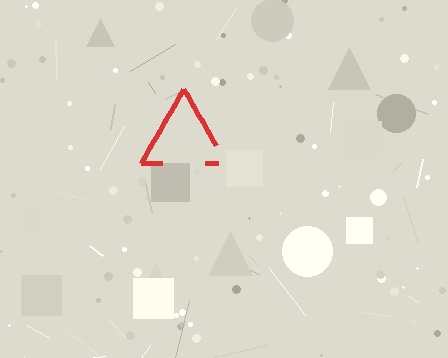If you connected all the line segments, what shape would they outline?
They would outline a triangle.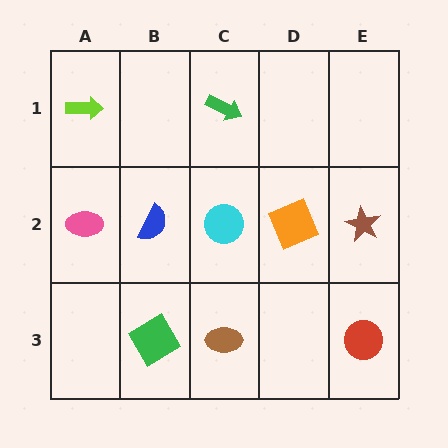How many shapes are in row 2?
5 shapes.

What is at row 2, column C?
A cyan circle.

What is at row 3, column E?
A red circle.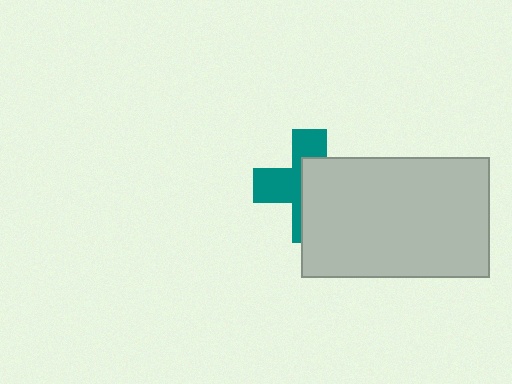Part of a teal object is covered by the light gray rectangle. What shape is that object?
It is a cross.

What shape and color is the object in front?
The object in front is a light gray rectangle.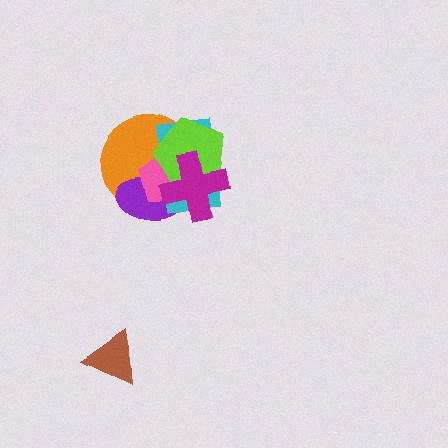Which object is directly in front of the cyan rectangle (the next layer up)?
The pink pentagon is directly in front of the cyan rectangle.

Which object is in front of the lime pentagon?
The magenta cross is in front of the lime pentagon.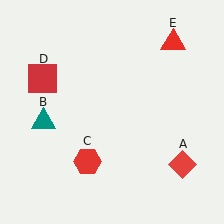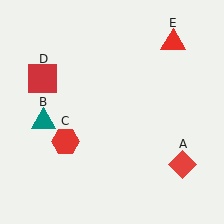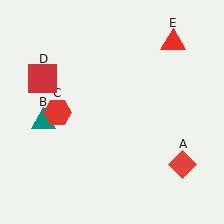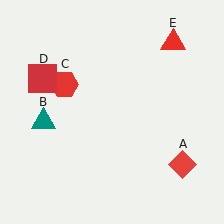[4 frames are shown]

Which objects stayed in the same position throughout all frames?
Red diamond (object A) and teal triangle (object B) and red square (object D) and red triangle (object E) remained stationary.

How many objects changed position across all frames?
1 object changed position: red hexagon (object C).